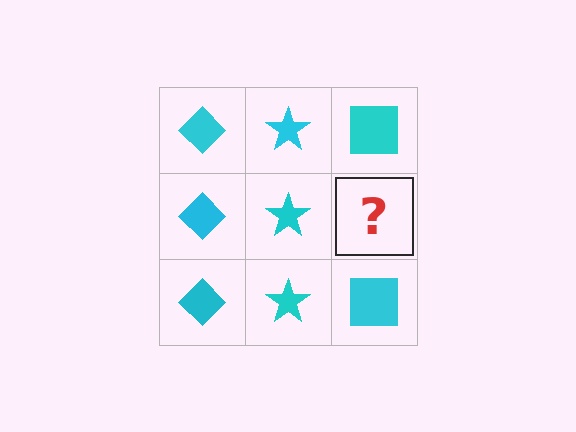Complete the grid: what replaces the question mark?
The question mark should be replaced with a cyan square.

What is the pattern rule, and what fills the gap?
The rule is that each column has a consistent shape. The gap should be filled with a cyan square.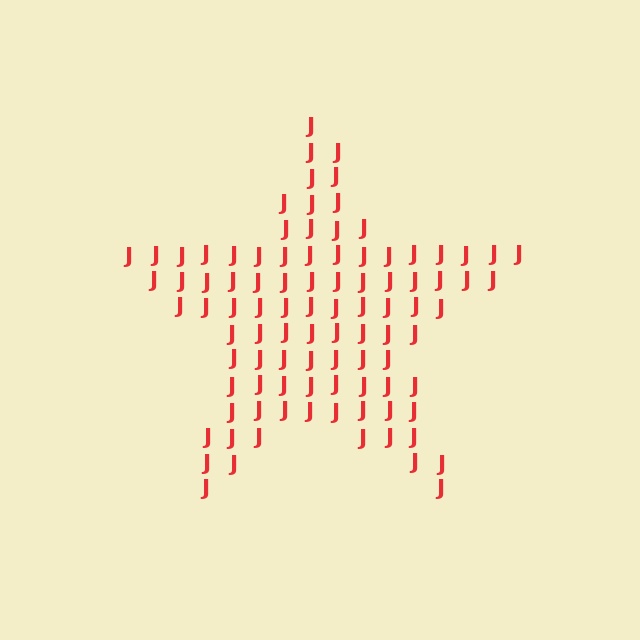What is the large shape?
The large shape is a star.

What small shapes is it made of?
It is made of small letter J's.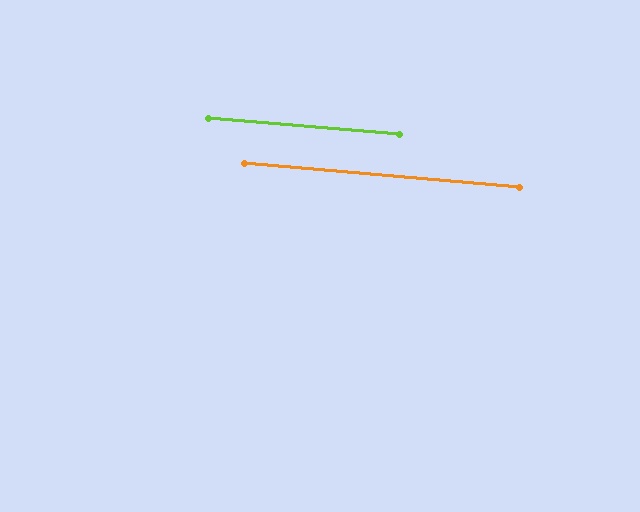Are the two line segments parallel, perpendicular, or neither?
Parallel — their directions differ by only 0.2°.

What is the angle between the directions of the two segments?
Approximately 0 degrees.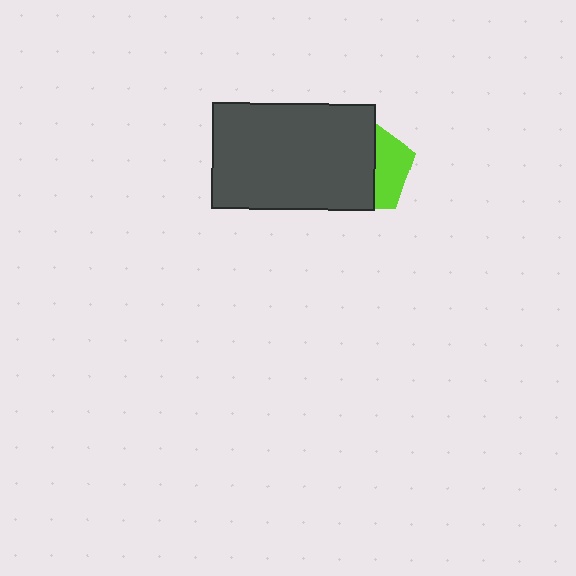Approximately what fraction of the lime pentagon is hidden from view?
Roughly 62% of the lime pentagon is hidden behind the dark gray rectangle.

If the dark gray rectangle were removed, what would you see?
You would see the complete lime pentagon.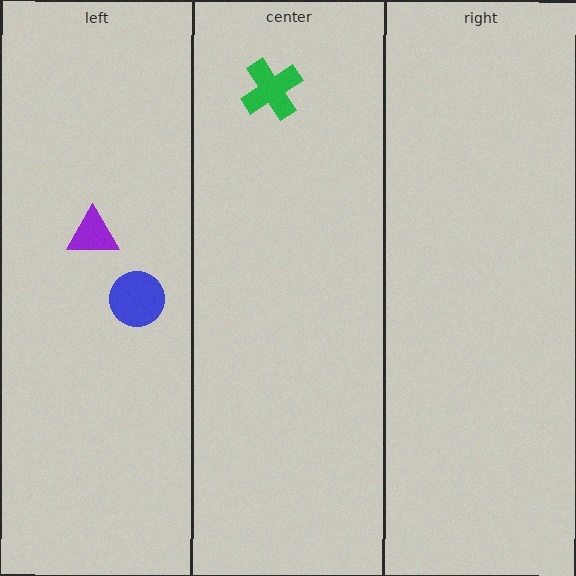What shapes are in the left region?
The blue circle, the purple triangle.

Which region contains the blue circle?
The left region.